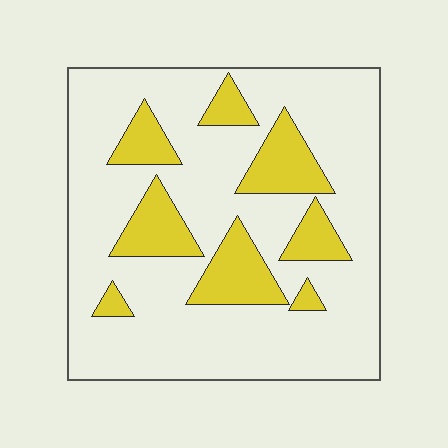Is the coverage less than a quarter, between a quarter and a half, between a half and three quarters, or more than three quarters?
Less than a quarter.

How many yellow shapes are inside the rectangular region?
8.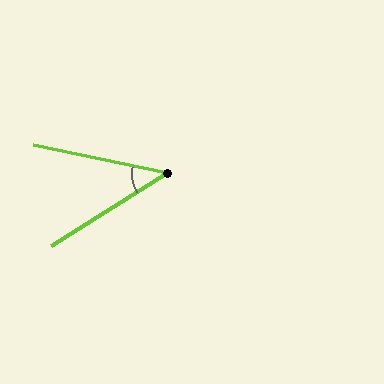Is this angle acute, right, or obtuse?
It is acute.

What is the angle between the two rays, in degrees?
Approximately 44 degrees.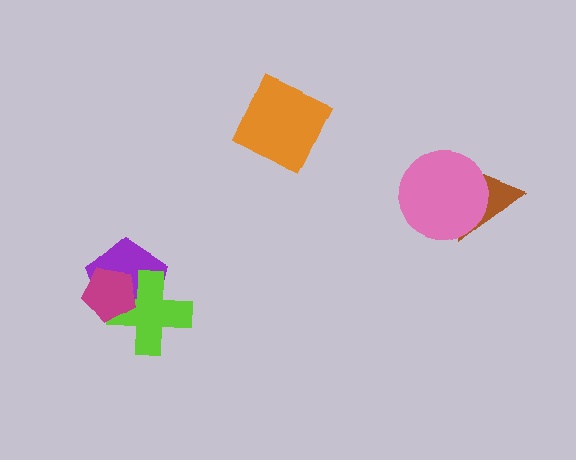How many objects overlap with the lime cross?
2 objects overlap with the lime cross.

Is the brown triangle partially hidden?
Yes, it is partially covered by another shape.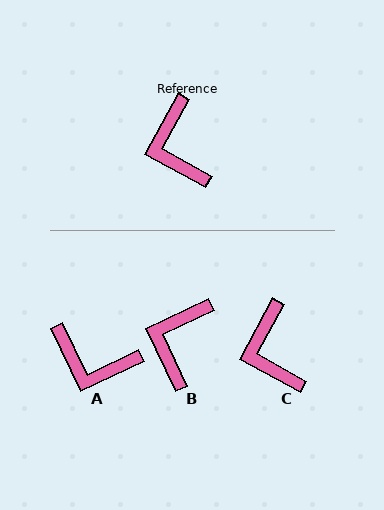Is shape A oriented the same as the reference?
No, it is off by about 54 degrees.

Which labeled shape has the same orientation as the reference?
C.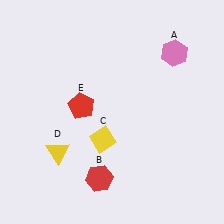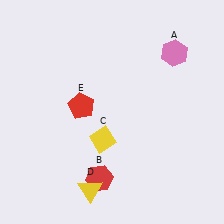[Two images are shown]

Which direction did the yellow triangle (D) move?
The yellow triangle (D) moved down.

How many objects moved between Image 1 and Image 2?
1 object moved between the two images.